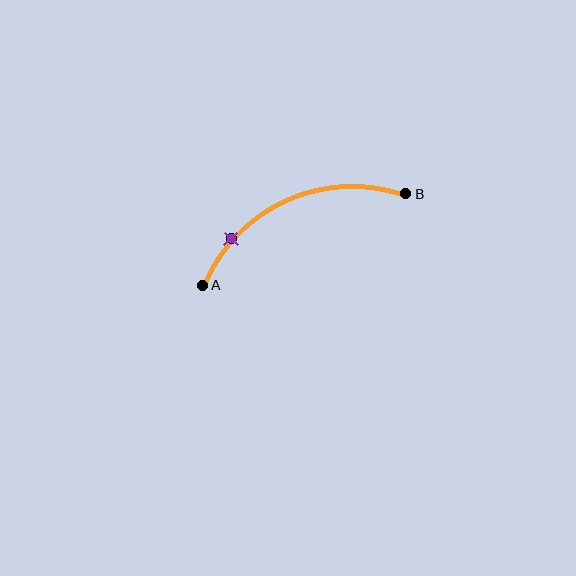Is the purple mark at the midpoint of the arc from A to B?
No. The purple mark lies on the arc but is closer to endpoint A. The arc midpoint would be at the point on the curve equidistant along the arc from both A and B.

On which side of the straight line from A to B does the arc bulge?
The arc bulges above the straight line connecting A and B.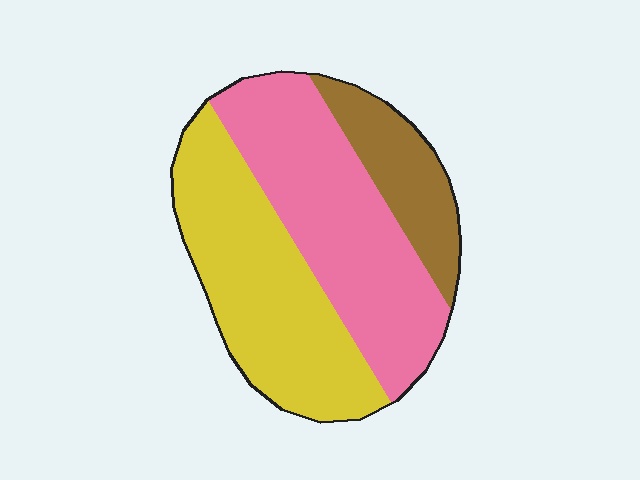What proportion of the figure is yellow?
Yellow covers about 40% of the figure.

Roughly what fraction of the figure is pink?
Pink covers roughly 40% of the figure.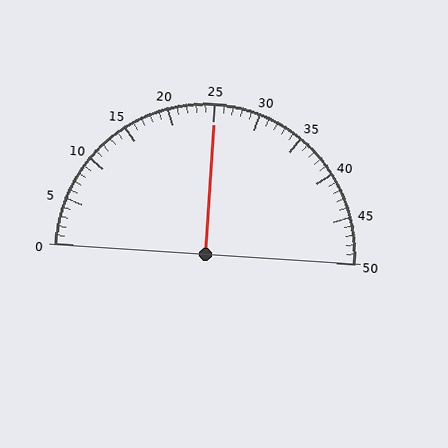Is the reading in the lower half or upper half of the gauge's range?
The reading is in the upper half of the range (0 to 50).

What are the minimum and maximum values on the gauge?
The gauge ranges from 0 to 50.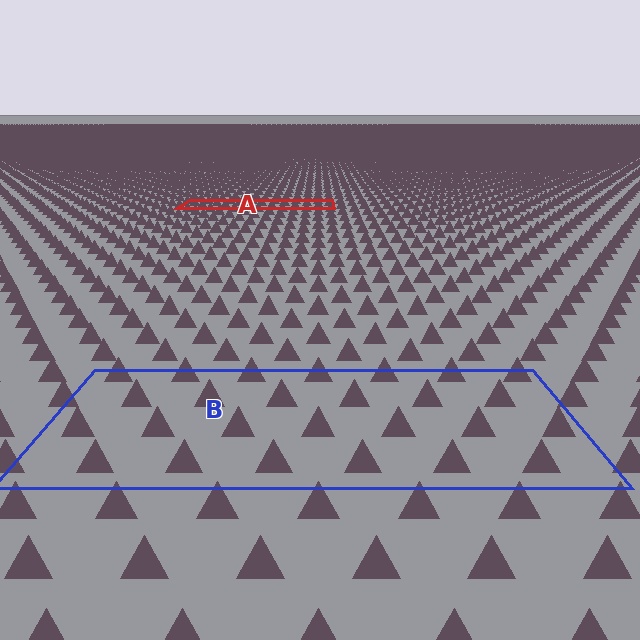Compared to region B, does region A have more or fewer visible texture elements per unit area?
Region A has more texture elements per unit area — they are packed more densely because it is farther away.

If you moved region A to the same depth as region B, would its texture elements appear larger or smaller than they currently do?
They would appear larger. At a closer depth, the same texture elements are projected at a bigger on-screen size.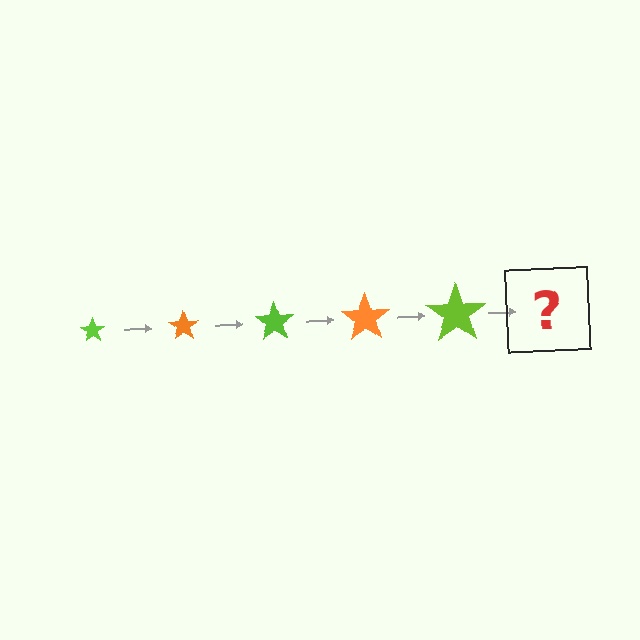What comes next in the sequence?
The next element should be an orange star, larger than the previous one.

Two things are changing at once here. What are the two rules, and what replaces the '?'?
The two rules are that the star grows larger each step and the color cycles through lime and orange. The '?' should be an orange star, larger than the previous one.